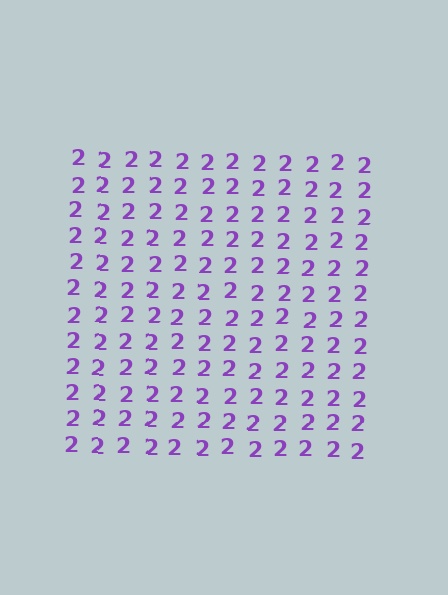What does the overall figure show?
The overall figure shows a square.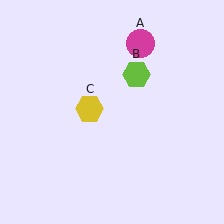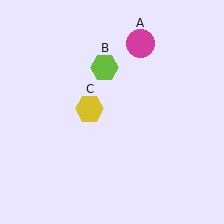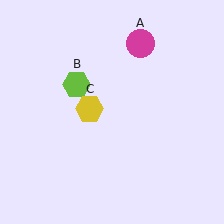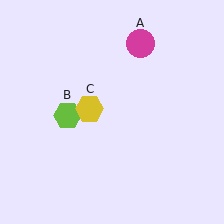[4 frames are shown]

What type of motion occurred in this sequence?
The lime hexagon (object B) rotated counterclockwise around the center of the scene.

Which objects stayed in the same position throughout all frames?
Magenta circle (object A) and yellow hexagon (object C) remained stationary.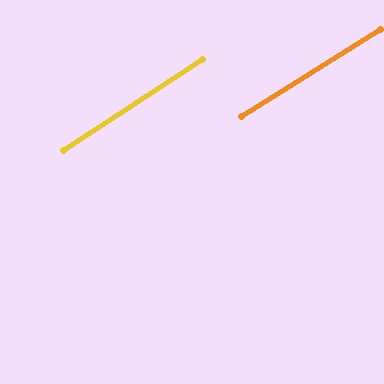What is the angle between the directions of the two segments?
Approximately 1 degree.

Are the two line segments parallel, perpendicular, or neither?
Parallel — their directions differ by only 1.1°.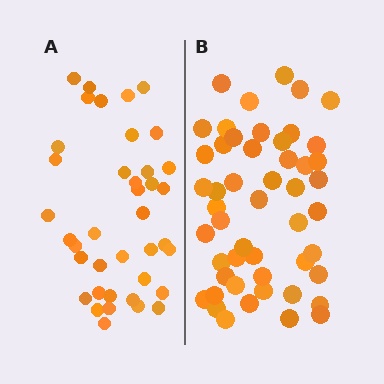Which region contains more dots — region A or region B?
Region B (the right region) has more dots.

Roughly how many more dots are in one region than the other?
Region B has roughly 12 or so more dots than region A.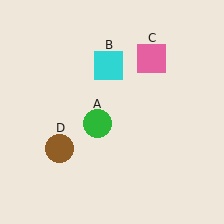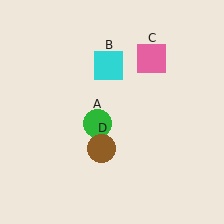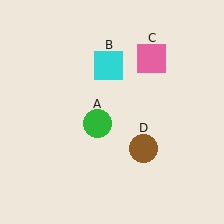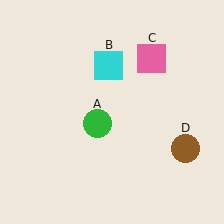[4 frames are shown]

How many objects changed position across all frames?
1 object changed position: brown circle (object D).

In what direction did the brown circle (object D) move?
The brown circle (object D) moved right.